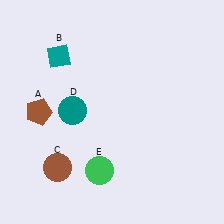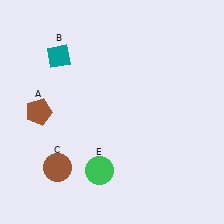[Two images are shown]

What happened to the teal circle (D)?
The teal circle (D) was removed in Image 2. It was in the top-left area of Image 1.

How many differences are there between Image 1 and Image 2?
There is 1 difference between the two images.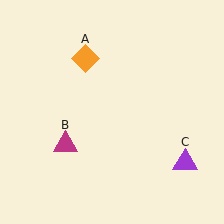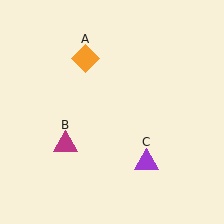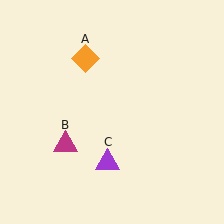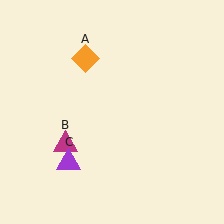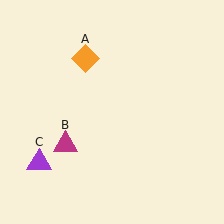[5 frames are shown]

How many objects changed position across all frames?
1 object changed position: purple triangle (object C).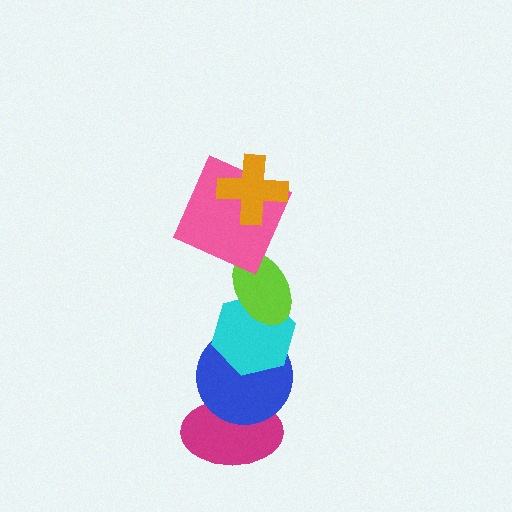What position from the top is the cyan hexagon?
The cyan hexagon is 4th from the top.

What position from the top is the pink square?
The pink square is 2nd from the top.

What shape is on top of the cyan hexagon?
The lime ellipse is on top of the cyan hexagon.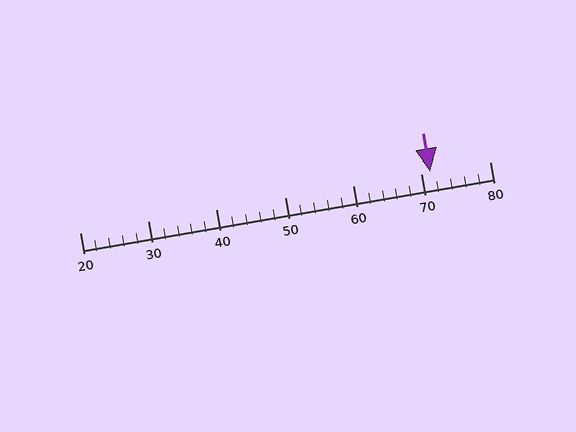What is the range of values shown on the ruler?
The ruler shows values from 20 to 80.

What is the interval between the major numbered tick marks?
The major tick marks are spaced 10 units apart.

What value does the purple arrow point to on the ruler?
The purple arrow points to approximately 71.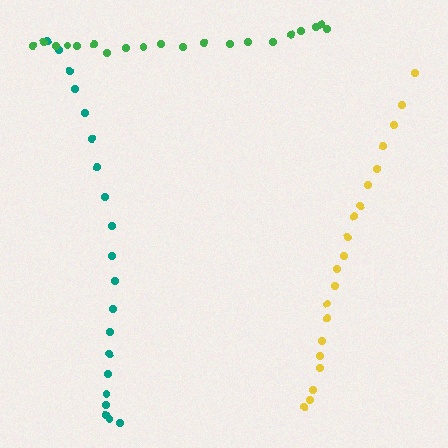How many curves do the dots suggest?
There are 3 distinct paths.